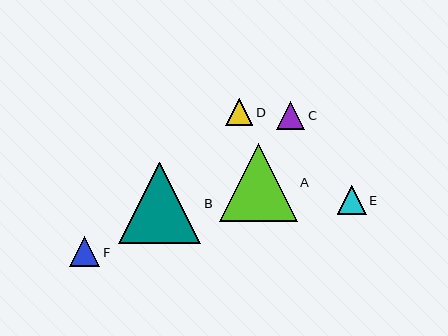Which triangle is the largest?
Triangle B is the largest with a size of approximately 82 pixels.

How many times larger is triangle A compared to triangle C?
Triangle A is approximately 2.8 times the size of triangle C.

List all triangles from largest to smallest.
From largest to smallest: B, A, F, E, C, D.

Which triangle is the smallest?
Triangle D is the smallest with a size of approximately 27 pixels.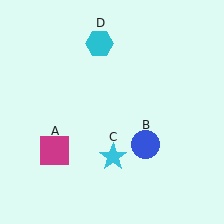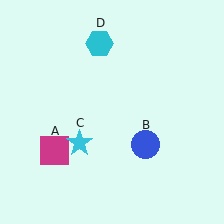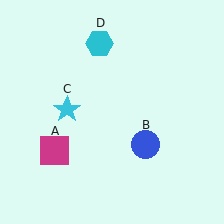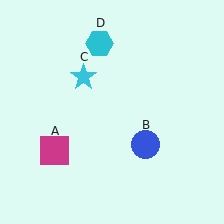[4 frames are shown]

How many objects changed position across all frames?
1 object changed position: cyan star (object C).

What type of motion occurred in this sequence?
The cyan star (object C) rotated clockwise around the center of the scene.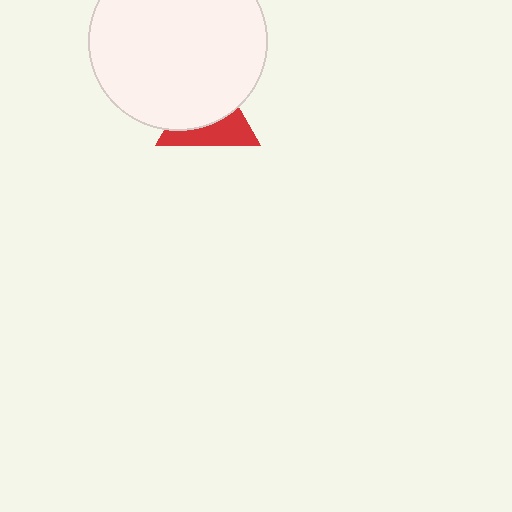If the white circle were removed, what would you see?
You would see the complete red triangle.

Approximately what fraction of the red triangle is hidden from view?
Roughly 58% of the red triangle is hidden behind the white circle.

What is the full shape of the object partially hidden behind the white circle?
The partially hidden object is a red triangle.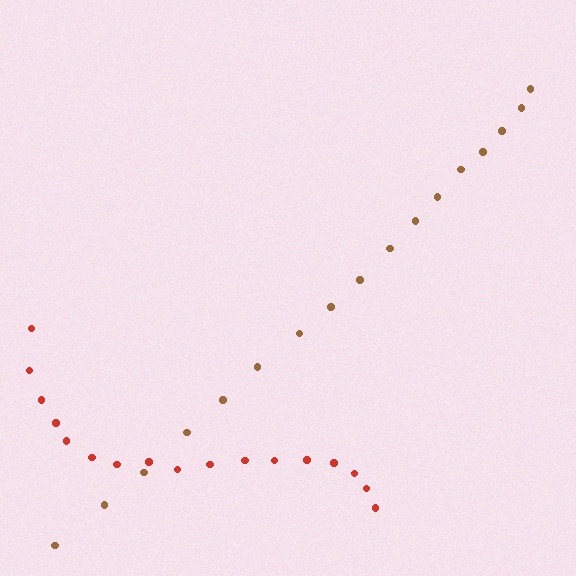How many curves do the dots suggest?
There are 2 distinct paths.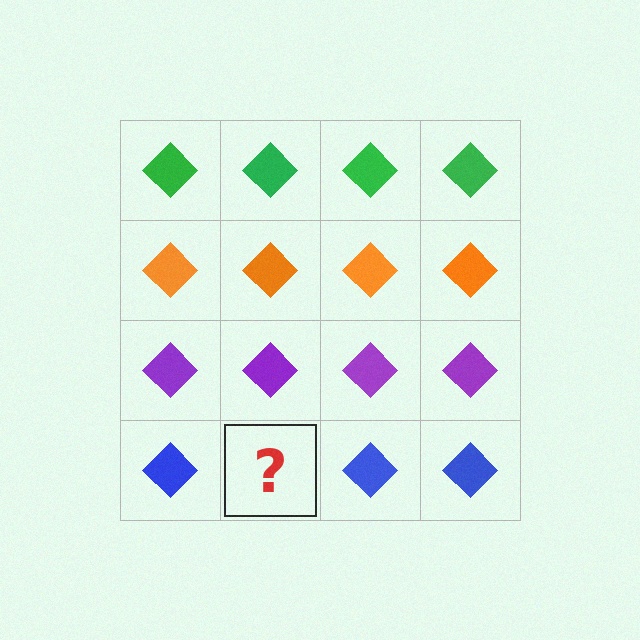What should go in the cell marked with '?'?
The missing cell should contain a blue diamond.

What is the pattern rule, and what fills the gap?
The rule is that each row has a consistent color. The gap should be filled with a blue diamond.